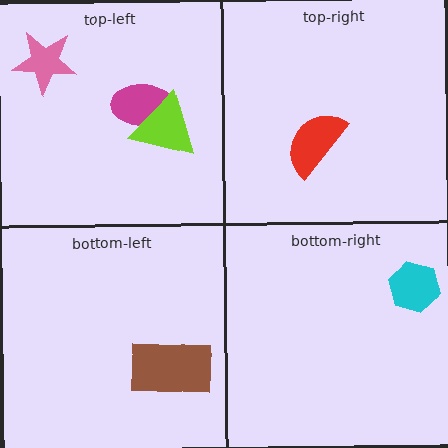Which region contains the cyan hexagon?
The bottom-right region.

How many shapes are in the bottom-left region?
1.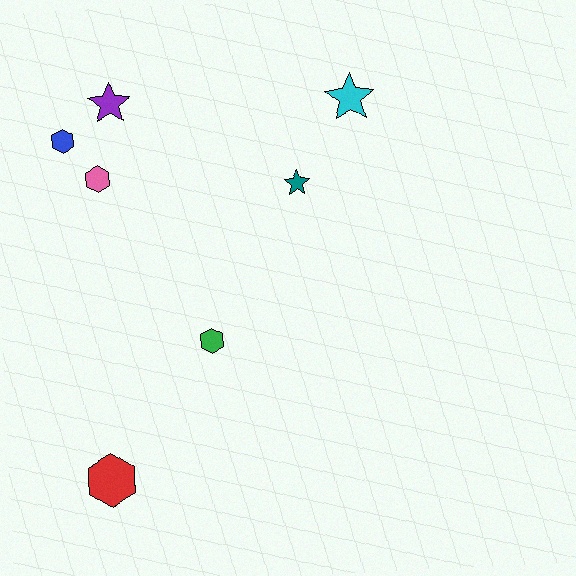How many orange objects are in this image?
There are no orange objects.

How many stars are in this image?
There are 3 stars.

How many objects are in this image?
There are 7 objects.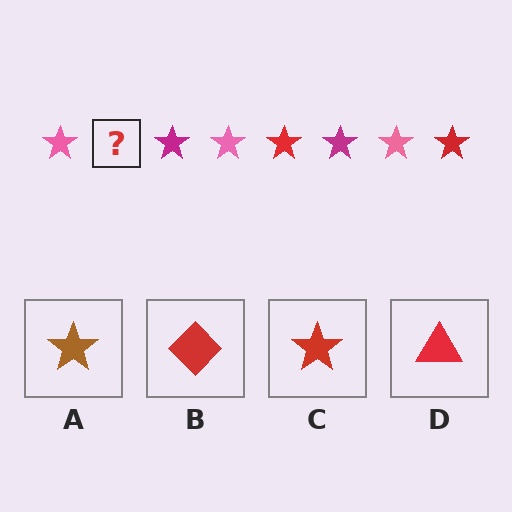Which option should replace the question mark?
Option C.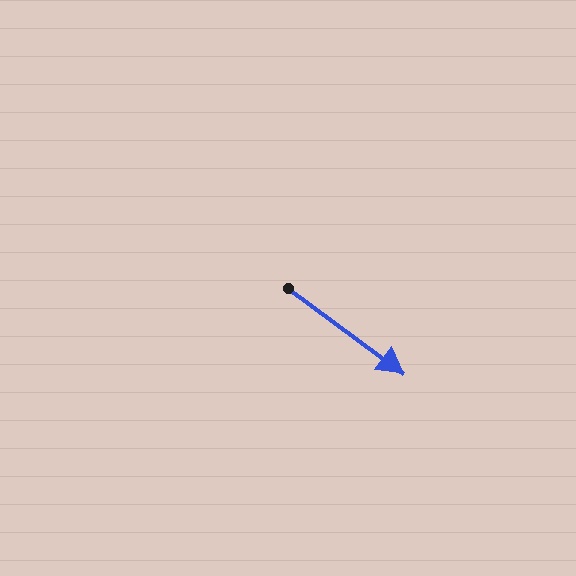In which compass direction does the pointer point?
Southeast.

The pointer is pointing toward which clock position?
Roughly 4 o'clock.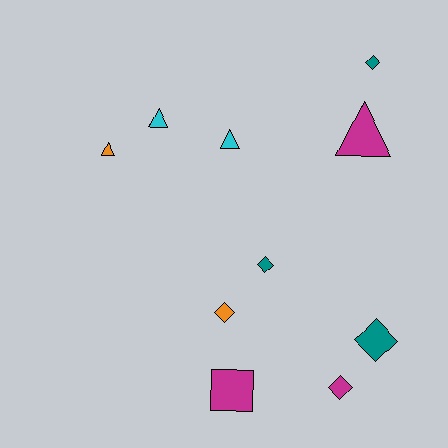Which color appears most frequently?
Teal, with 3 objects.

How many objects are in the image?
There are 10 objects.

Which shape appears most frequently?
Diamond, with 5 objects.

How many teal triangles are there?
There are no teal triangles.